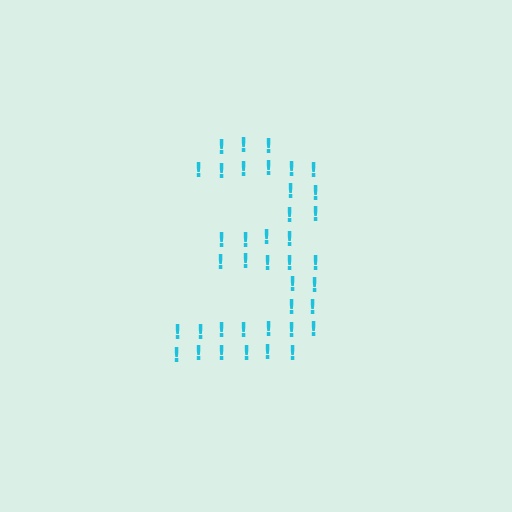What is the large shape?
The large shape is the digit 3.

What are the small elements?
The small elements are exclamation marks.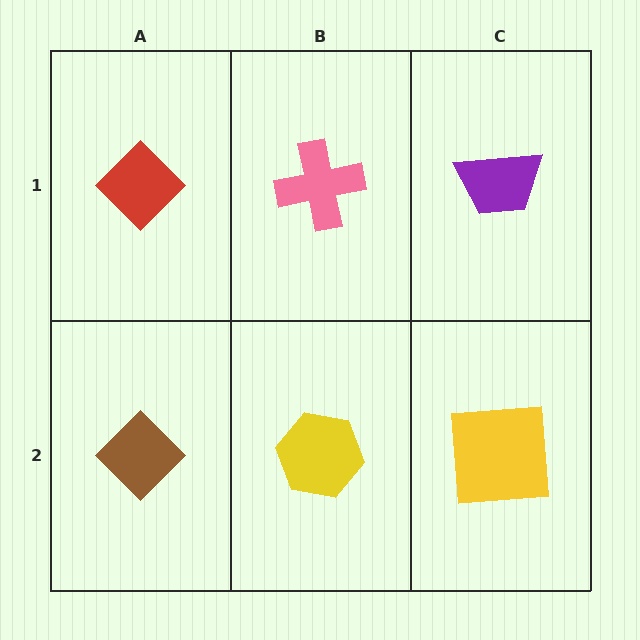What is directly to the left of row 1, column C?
A pink cross.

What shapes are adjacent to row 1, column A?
A brown diamond (row 2, column A), a pink cross (row 1, column B).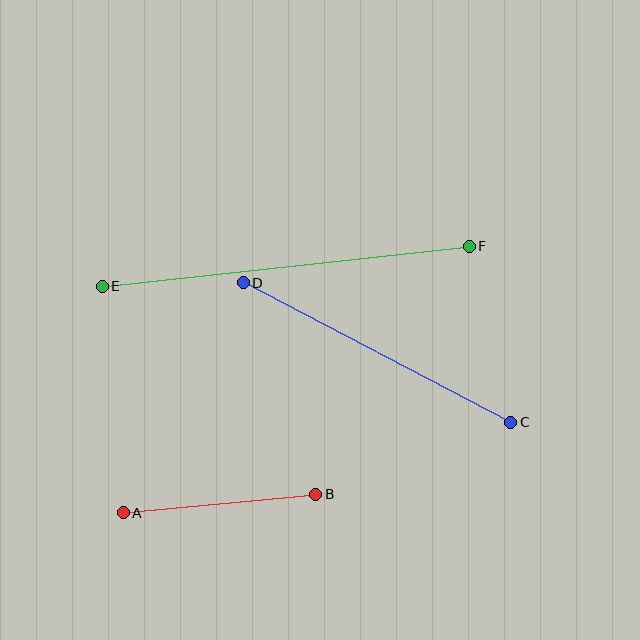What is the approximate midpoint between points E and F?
The midpoint is at approximately (286, 266) pixels.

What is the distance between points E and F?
The distance is approximately 369 pixels.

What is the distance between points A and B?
The distance is approximately 193 pixels.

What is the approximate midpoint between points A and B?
The midpoint is at approximately (220, 504) pixels.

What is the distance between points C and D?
The distance is approximately 302 pixels.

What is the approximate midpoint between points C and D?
The midpoint is at approximately (377, 352) pixels.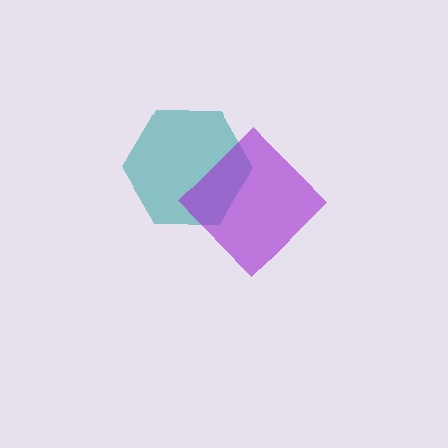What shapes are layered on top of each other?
The layered shapes are: a teal hexagon, a purple diamond.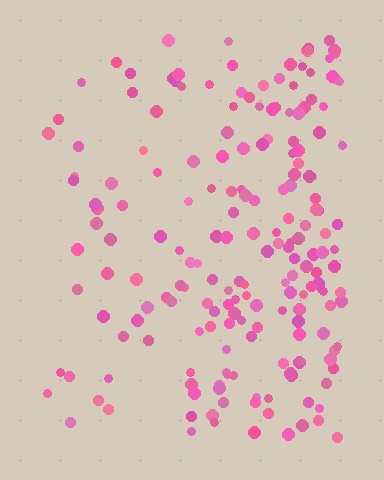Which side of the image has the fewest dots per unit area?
The left.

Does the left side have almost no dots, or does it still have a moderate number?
Still a moderate number, just noticeably fewer than the right.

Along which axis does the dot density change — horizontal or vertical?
Horizontal.